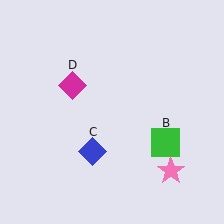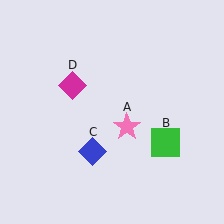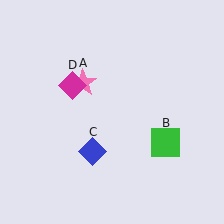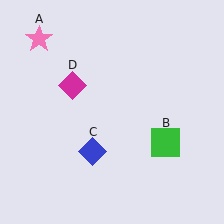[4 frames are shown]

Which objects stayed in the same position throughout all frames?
Green square (object B) and blue diamond (object C) and magenta diamond (object D) remained stationary.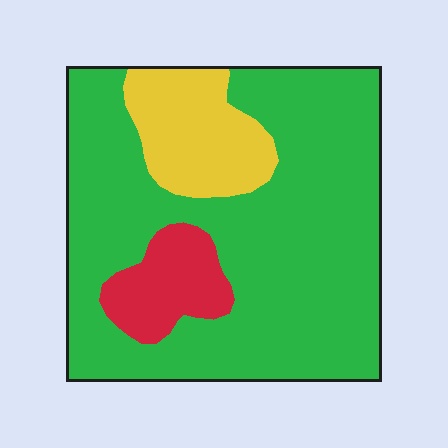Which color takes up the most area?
Green, at roughly 75%.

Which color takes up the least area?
Red, at roughly 10%.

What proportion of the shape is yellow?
Yellow takes up less than a quarter of the shape.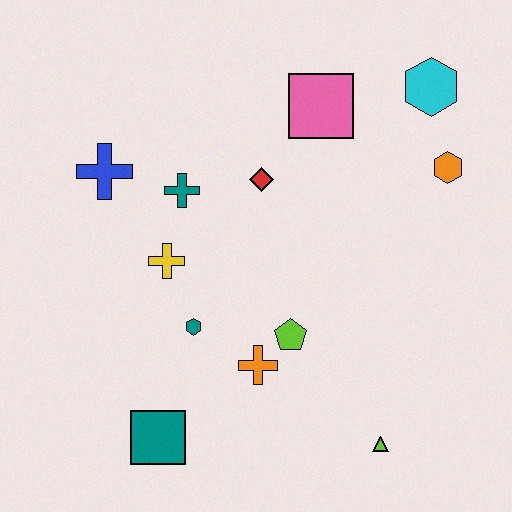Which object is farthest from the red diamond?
The lime triangle is farthest from the red diamond.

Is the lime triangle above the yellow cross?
No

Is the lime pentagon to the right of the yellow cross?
Yes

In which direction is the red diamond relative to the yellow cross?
The red diamond is to the right of the yellow cross.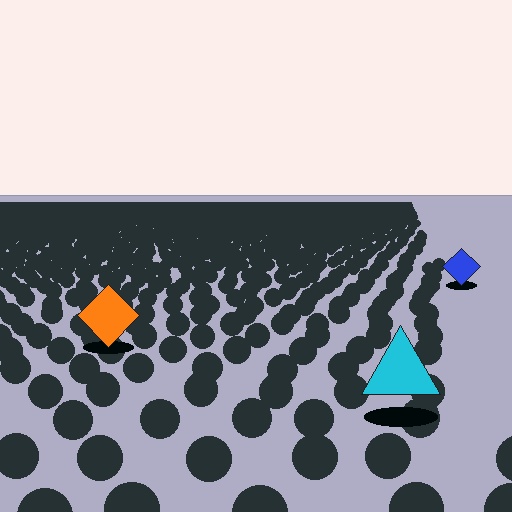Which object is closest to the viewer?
The cyan triangle is closest. The texture marks near it are larger and more spread out.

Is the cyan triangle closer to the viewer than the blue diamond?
Yes. The cyan triangle is closer — you can tell from the texture gradient: the ground texture is coarser near it.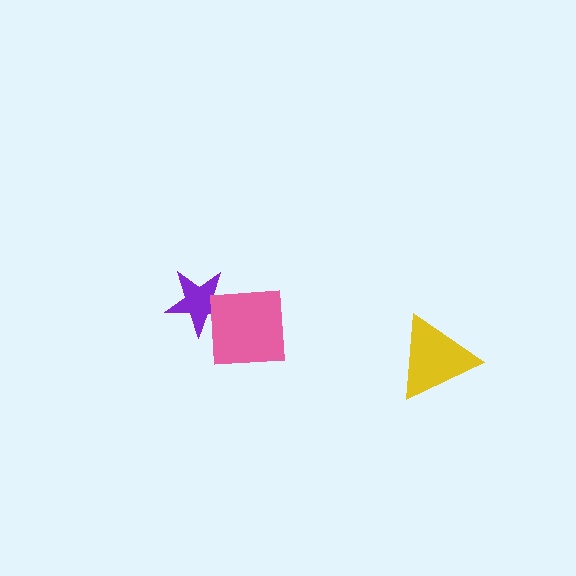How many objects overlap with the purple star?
1 object overlaps with the purple star.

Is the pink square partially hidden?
No, no other shape covers it.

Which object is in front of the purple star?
The pink square is in front of the purple star.